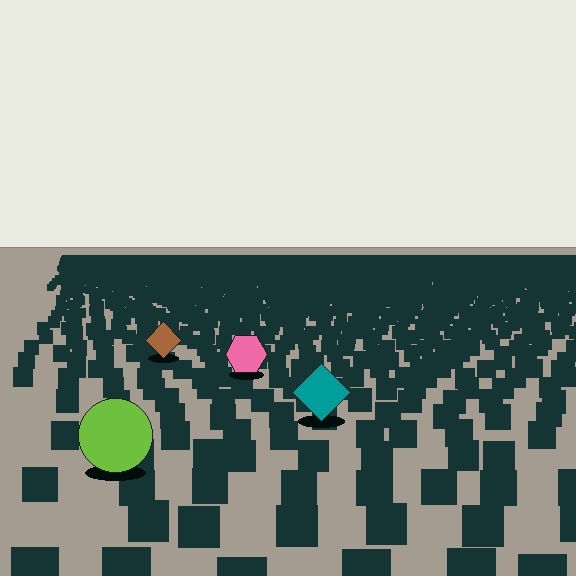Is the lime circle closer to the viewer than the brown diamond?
Yes. The lime circle is closer — you can tell from the texture gradient: the ground texture is coarser near it.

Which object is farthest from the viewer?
The brown diamond is farthest from the viewer. It appears smaller and the ground texture around it is denser.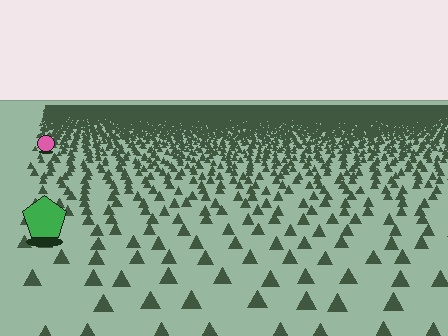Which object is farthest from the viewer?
The pink circle is farthest from the viewer. It appears smaller and the ground texture around it is denser.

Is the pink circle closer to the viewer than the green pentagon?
No. The green pentagon is closer — you can tell from the texture gradient: the ground texture is coarser near it.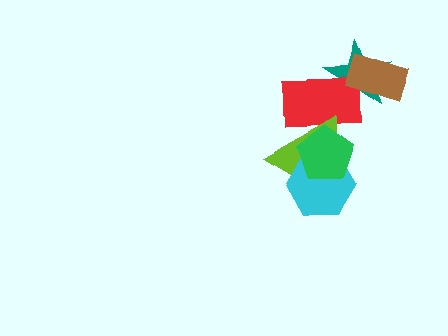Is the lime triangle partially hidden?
Yes, it is partially covered by another shape.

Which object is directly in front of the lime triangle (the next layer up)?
The cyan hexagon is directly in front of the lime triangle.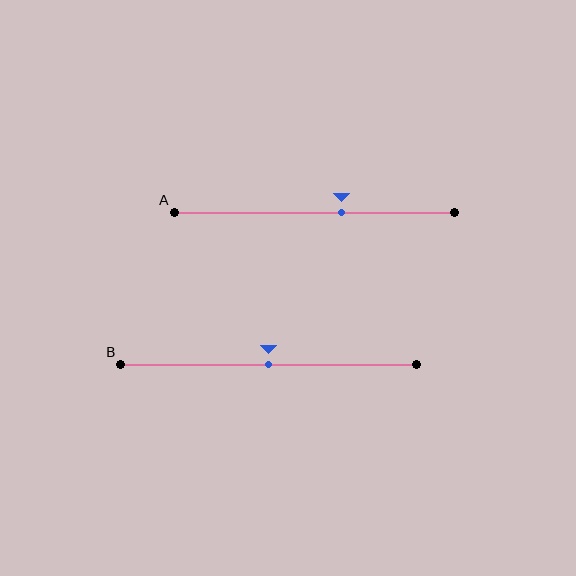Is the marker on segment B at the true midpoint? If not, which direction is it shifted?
Yes, the marker on segment B is at the true midpoint.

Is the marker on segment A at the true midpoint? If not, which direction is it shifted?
No, the marker on segment A is shifted to the right by about 10% of the segment length.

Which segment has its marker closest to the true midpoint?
Segment B has its marker closest to the true midpoint.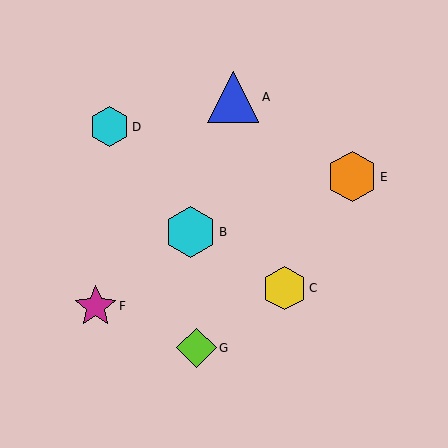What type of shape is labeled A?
Shape A is a blue triangle.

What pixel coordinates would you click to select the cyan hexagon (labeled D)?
Click at (109, 127) to select the cyan hexagon D.